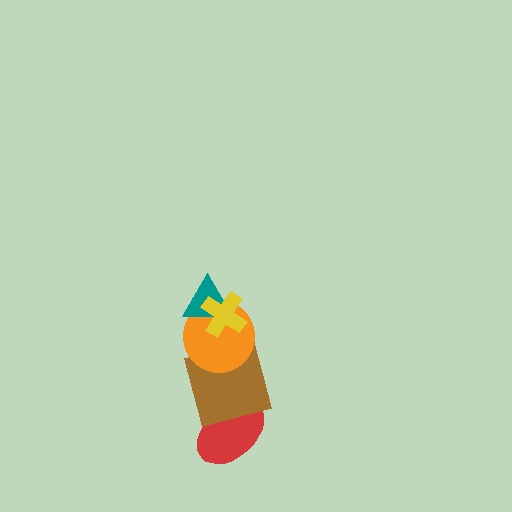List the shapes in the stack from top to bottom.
From top to bottom: the yellow cross, the teal triangle, the orange circle, the brown square, the red ellipse.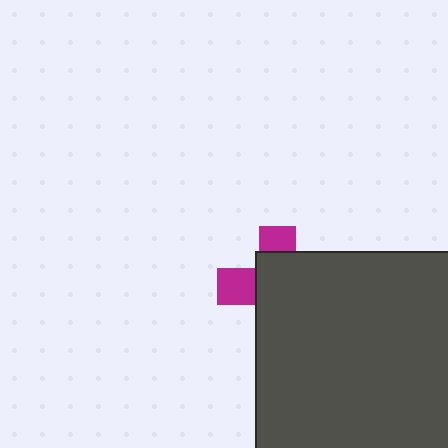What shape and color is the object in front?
The object in front is a dark gray square.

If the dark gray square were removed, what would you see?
You would see the complete magenta cross.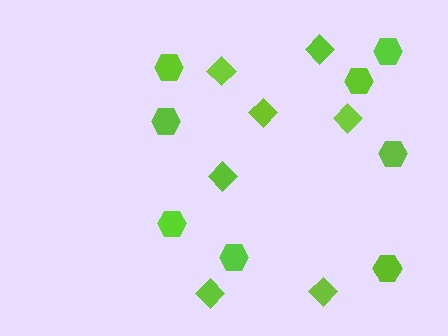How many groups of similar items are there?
There are 2 groups: one group of diamonds (7) and one group of hexagons (8).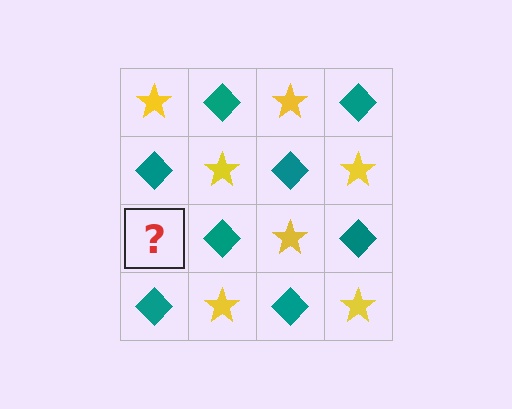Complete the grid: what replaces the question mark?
The question mark should be replaced with a yellow star.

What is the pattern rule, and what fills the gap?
The rule is that it alternates yellow star and teal diamond in a checkerboard pattern. The gap should be filled with a yellow star.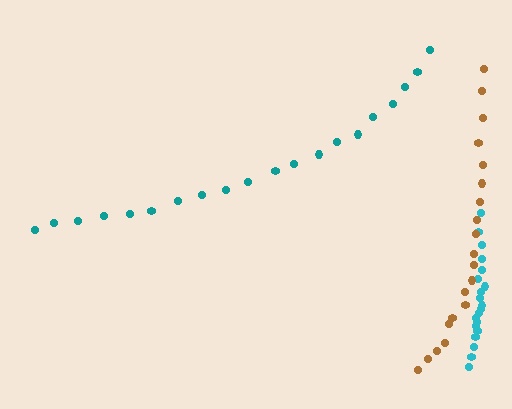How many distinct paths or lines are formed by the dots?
There are 3 distinct paths.